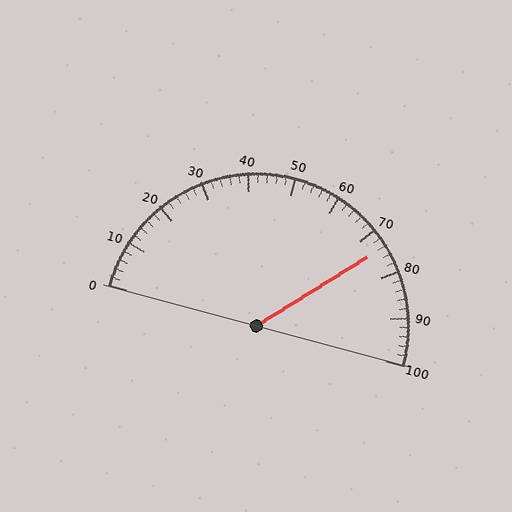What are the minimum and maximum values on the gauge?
The gauge ranges from 0 to 100.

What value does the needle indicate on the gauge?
The needle indicates approximately 74.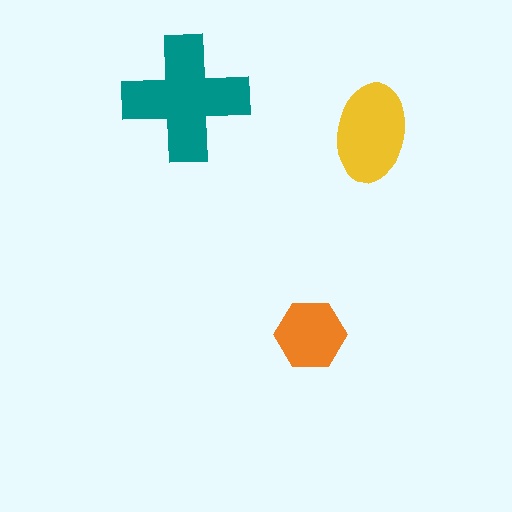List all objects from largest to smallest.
The teal cross, the yellow ellipse, the orange hexagon.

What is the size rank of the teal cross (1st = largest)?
1st.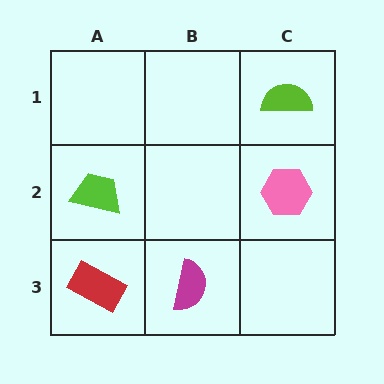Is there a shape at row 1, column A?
No, that cell is empty.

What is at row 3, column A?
A red rectangle.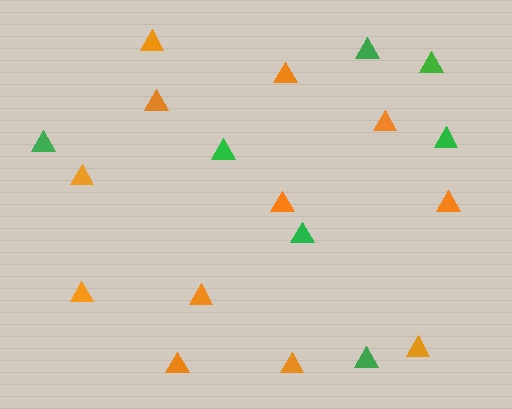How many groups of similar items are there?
There are 2 groups: one group of green triangles (7) and one group of orange triangles (12).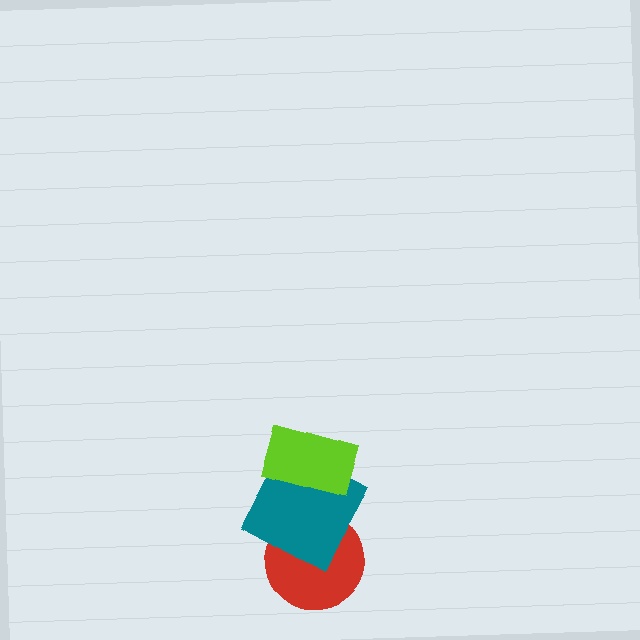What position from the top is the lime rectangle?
The lime rectangle is 1st from the top.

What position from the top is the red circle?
The red circle is 3rd from the top.